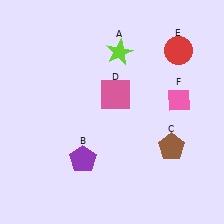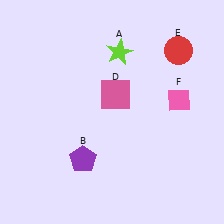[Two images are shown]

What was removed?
The brown pentagon (C) was removed in Image 2.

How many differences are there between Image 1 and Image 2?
There is 1 difference between the two images.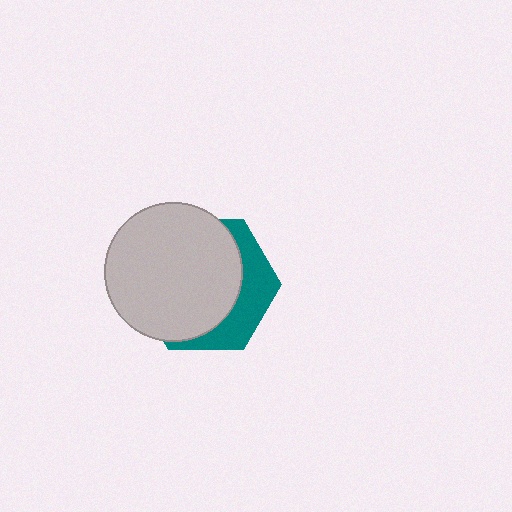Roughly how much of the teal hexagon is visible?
A small part of it is visible (roughly 31%).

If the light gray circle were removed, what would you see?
You would see the complete teal hexagon.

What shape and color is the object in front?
The object in front is a light gray circle.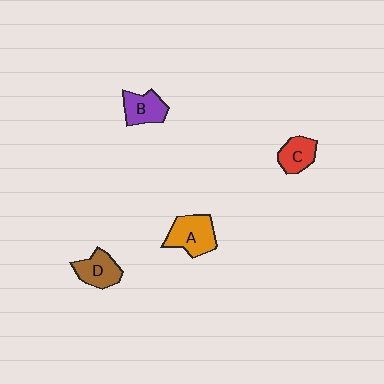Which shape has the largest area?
Shape A (orange).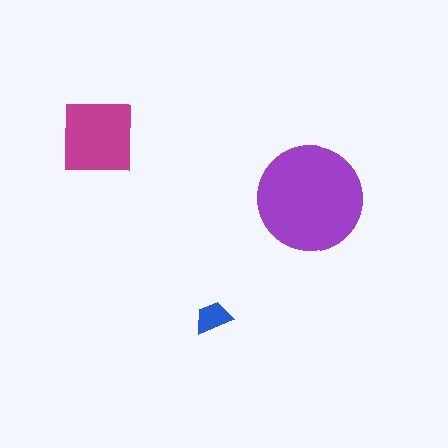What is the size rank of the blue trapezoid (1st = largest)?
3rd.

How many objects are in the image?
There are 3 objects in the image.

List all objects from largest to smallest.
The purple circle, the magenta square, the blue trapezoid.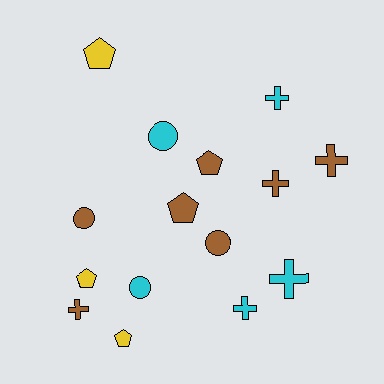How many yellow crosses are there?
There are no yellow crosses.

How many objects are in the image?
There are 15 objects.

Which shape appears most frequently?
Cross, with 6 objects.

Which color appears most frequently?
Brown, with 7 objects.